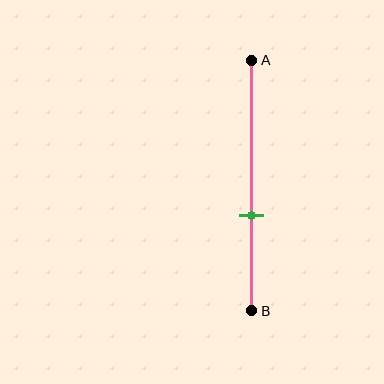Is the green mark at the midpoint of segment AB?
No, the mark is at about 60% from A, not at the 50% midpoint.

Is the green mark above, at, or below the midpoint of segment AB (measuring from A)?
The green mark is below the midpoint of segment AB.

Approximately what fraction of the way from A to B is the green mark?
The green mark is approximately 60% of the way from A to B.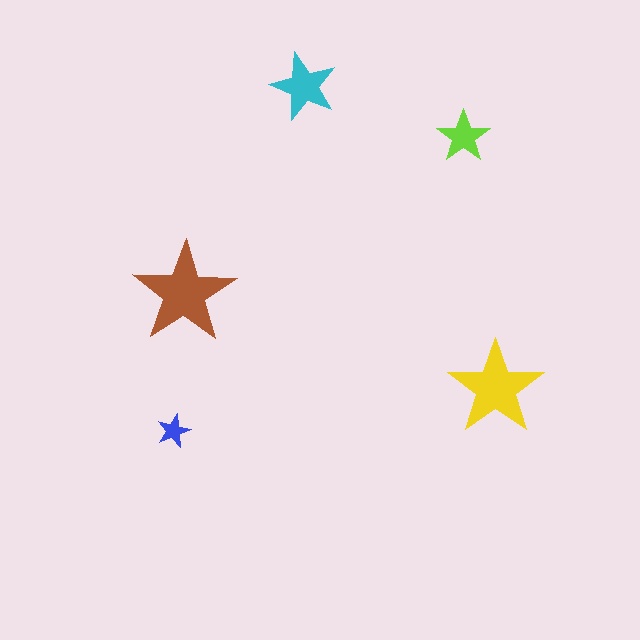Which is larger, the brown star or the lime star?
The brown one.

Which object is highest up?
The cyan star is topmost.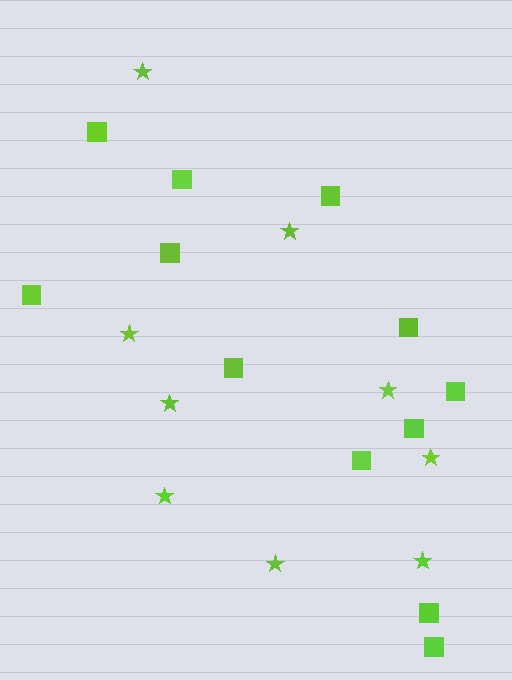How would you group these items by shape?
There are 2 groups: one group of squares (12) and one group of stars (9).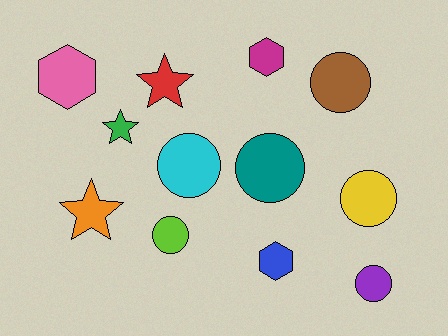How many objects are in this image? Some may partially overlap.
There are 12 objects.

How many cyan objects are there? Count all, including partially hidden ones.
There is 1 cyan object.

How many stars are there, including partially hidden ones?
There are 3 stars.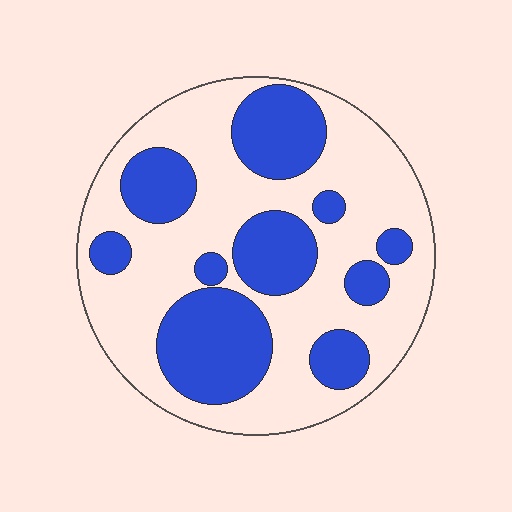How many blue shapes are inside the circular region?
10.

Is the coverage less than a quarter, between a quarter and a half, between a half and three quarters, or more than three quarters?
Between a quarter and a half.